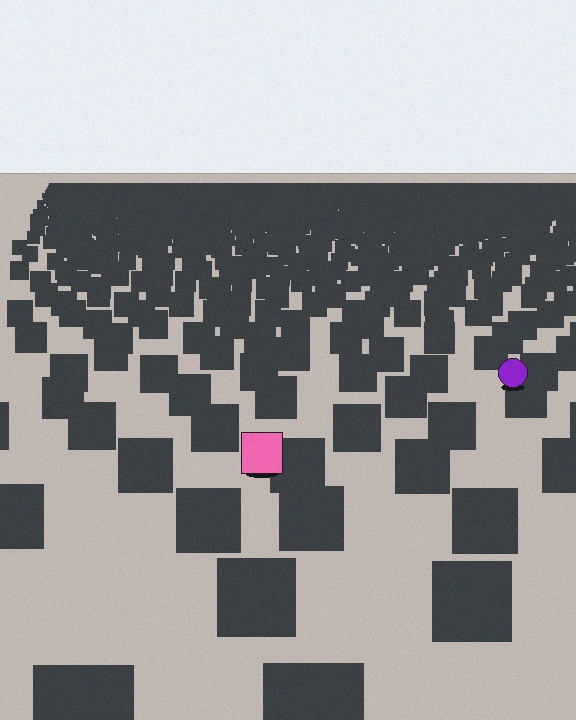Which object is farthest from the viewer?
The purple circle is farthest from the viewer. It appears smaller and the ground texture around it is denser.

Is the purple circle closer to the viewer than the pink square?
No. The pink square is closer — you can tell from the texture gradient: the ground texture is coarser near it.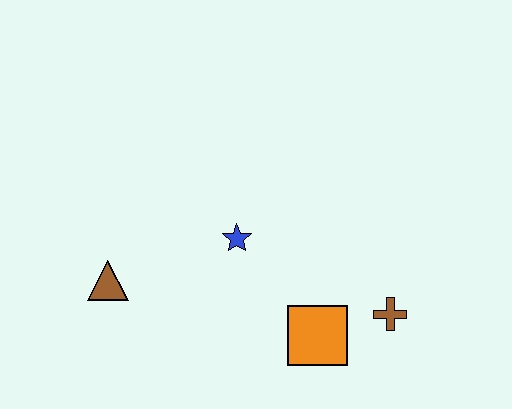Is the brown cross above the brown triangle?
No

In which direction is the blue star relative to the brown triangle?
The blue star is to the right of the brown triangle.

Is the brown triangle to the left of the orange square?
Yes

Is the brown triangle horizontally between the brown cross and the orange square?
No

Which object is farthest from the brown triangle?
The brown cross is farthest from the brown triangle.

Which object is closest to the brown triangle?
The blue star is closest to the brown triangle.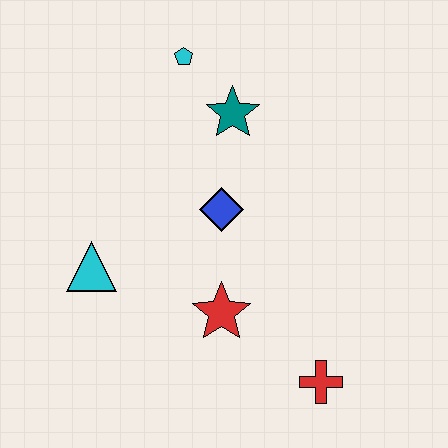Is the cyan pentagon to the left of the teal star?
Yes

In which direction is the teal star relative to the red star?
The teal star is above the red star.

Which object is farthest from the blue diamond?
The red cross is farthest from the blue diamond.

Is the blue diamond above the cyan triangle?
Yes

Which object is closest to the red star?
The blue diamond is closest to the red star.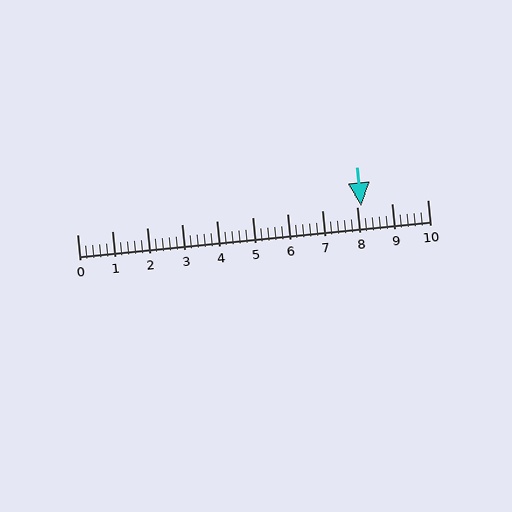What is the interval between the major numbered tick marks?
The major tick marks are spaced 1 units apart.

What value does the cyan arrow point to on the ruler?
The cyan arrow points to approximately 8.1.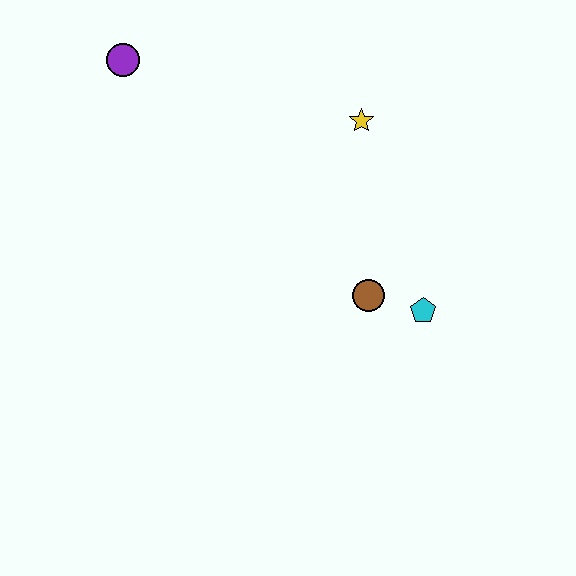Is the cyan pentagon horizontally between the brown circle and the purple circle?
No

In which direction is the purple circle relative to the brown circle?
The purple circle is to the left of the brown circle.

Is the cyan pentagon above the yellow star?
No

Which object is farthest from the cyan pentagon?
The purple circle is farthest from the cyan pentagon.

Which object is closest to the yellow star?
The brown circle is closest to the yellow star.